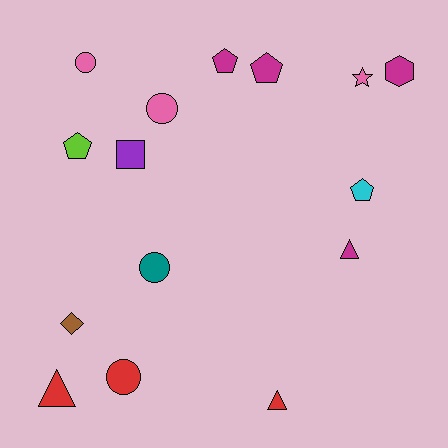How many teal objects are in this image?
There is 1 teal object.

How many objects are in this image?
There are 15 objects.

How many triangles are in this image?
There are 3 triangles.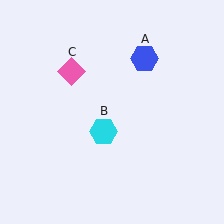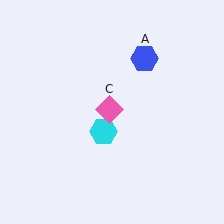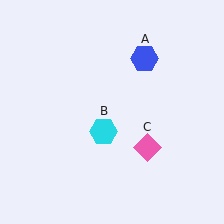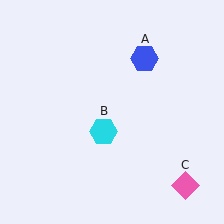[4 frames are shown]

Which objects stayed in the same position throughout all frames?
Blue hexagon (object A) and cyan hexagon (object B) remained stationary.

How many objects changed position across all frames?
1 object changed position: pink diamond (object C).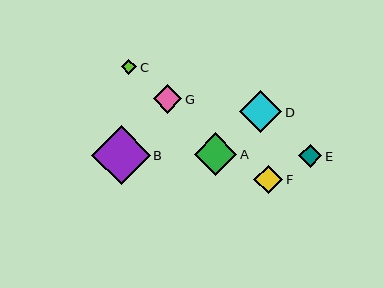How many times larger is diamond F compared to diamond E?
Diamond F is approximately 1.3 times the size of diamond E.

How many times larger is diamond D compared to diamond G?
Diamond D is approximately 1.5 times the size of diamond G.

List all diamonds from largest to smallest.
From largest to smallest: B, A, D, F, G, E, C.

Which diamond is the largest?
Diamond B is the largest with a size of approximately 59 pixels.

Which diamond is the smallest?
Diamond C is the smallest with a size of approximately 16 pixels.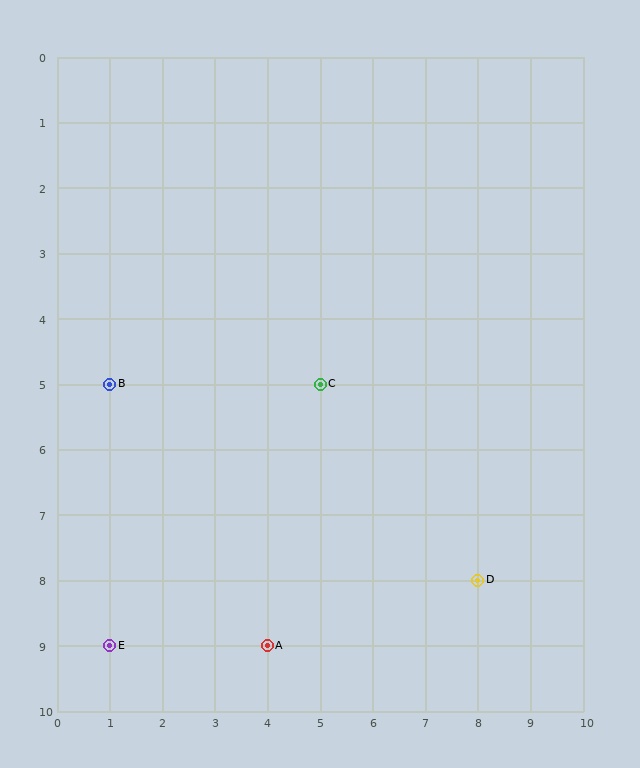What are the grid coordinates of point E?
Point E is at grid coordinates (1, 9).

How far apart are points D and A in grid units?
Points D and A are 4 columns and 1 row apart (about 4.1 grid units diagonally).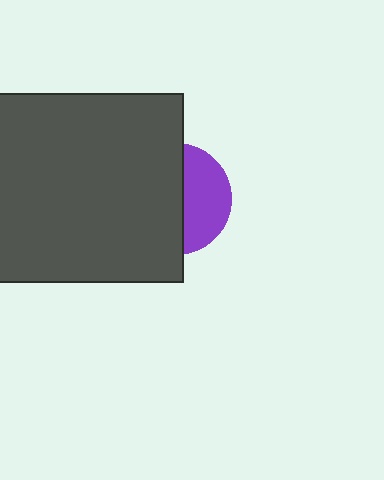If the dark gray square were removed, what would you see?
You would see the complete purple circle.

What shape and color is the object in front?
The object in front is a dark gray square.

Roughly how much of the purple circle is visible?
A small part of it is visible (roughly 41%).